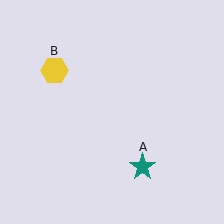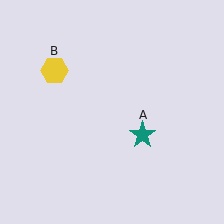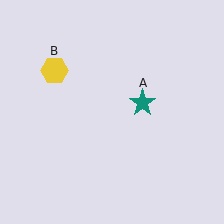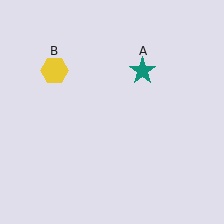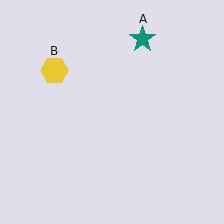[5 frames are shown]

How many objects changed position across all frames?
1 object changed position: teal star (object A).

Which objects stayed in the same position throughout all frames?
Yellow hexagon (object B) remained stationary.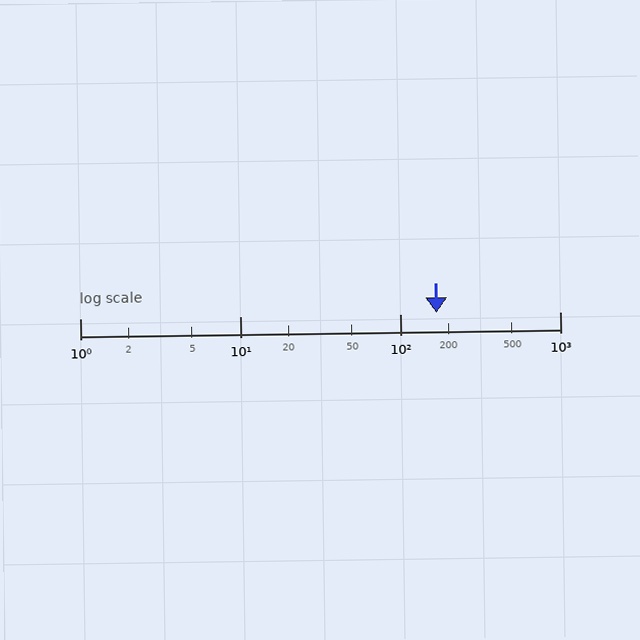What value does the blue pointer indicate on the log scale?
The pointer indicates approximately 170.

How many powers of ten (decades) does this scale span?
The scale spans 3 decades, from 1 to 1000.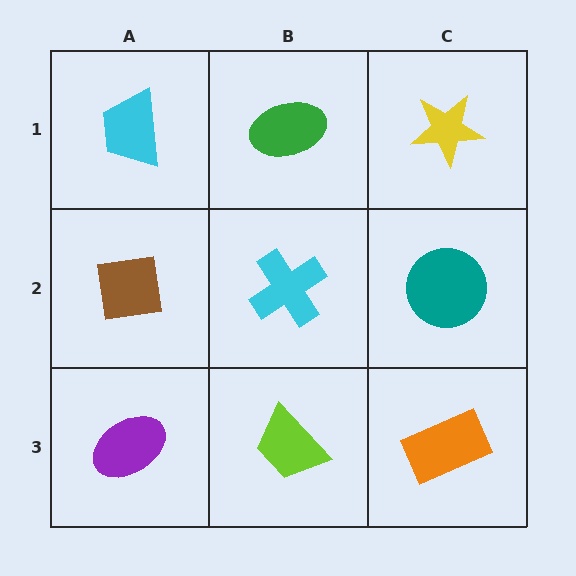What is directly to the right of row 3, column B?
An orange rectangle.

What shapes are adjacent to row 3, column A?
A brown square (row 2, column A), a lime trapezoid (row 3, column B).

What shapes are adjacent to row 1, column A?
A brown square (row 2, column A), a green ellipse (row 1, column B).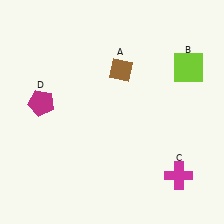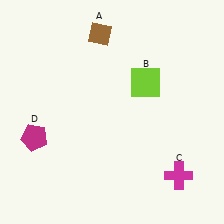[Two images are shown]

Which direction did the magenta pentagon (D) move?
The magenta pentagon (D) moved down.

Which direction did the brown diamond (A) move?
The brown diamond (A) moved up.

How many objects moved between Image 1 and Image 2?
3 objects moved between the two images.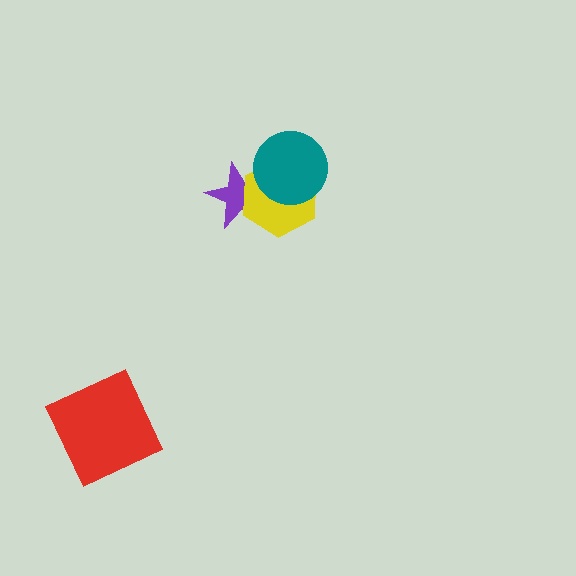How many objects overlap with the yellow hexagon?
2 objects overlap with the yellow hexagon.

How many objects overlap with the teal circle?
2 objects overlap with the teal circle.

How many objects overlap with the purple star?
2 objects overlap with the purple star.